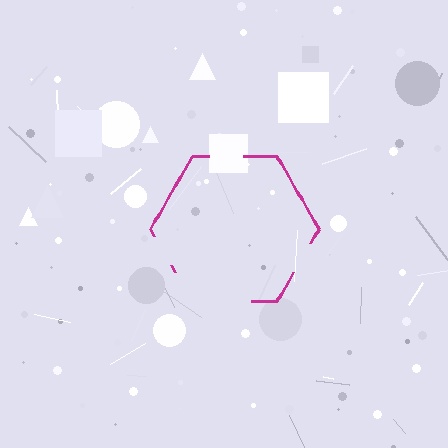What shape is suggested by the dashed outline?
The dashed outline suggests a hexagon.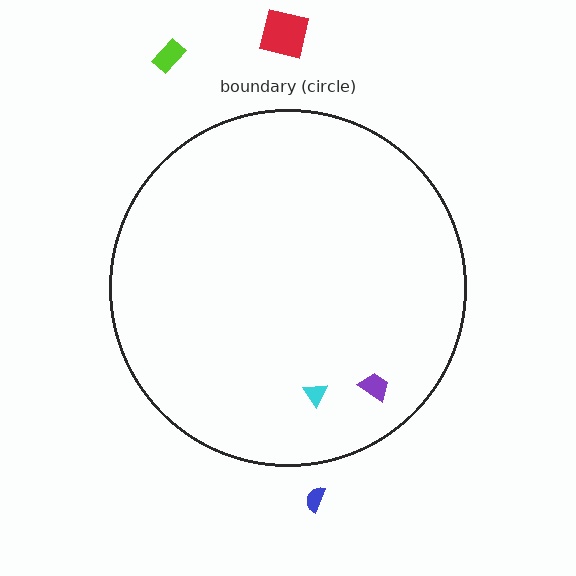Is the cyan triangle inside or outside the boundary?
Inside.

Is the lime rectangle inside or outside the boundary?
Outside.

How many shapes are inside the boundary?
2 inside, 3 outside.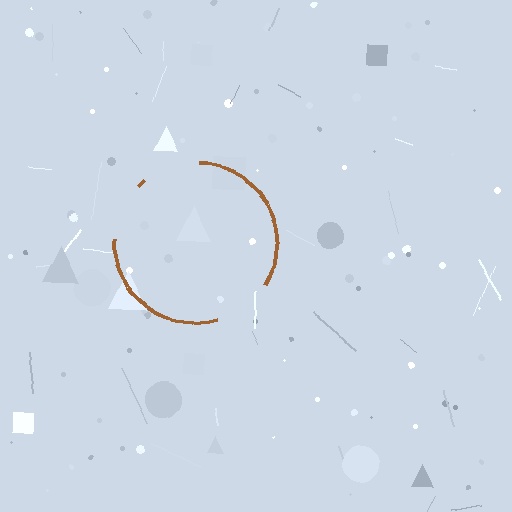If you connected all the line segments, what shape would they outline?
They would outline a circle.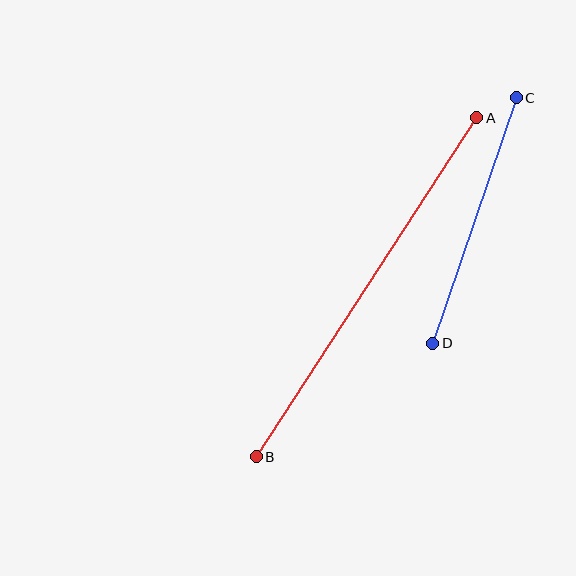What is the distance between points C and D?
The distance is approximately 259 pixels.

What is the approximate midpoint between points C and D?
The midpoint is at approximately (474, 221) pixels.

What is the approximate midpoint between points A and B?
The midpoint is at approximately (367, 287) pixels.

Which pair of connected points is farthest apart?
Points A and B are farthest apart.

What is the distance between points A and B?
The distance is approximately 404 pixels.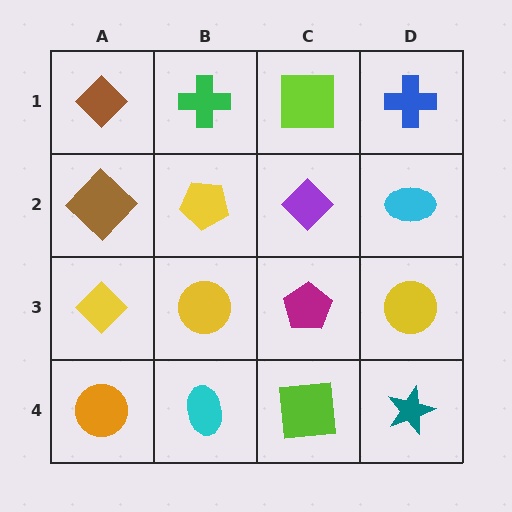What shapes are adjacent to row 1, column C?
A purple diamond (row 2, column C), a green cross (row 1, column B), a blue cross (row 1, column D).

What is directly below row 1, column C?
A purple diamond.